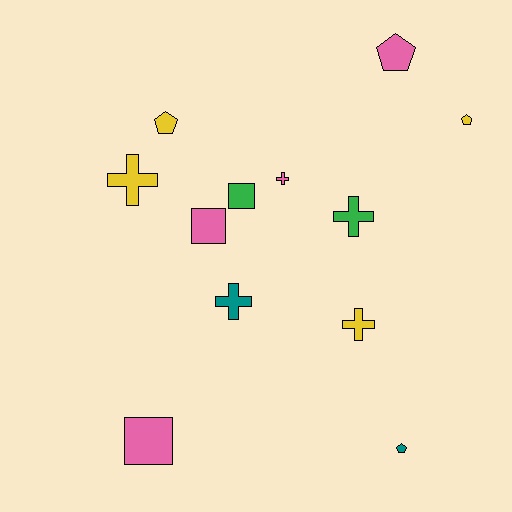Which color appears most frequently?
Pink, with 4 objects.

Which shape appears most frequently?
Cross, with 5 objects.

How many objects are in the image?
There are 12 objects.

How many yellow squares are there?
There are no yellow squares.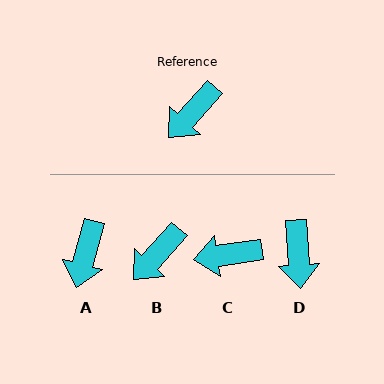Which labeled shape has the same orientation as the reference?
B.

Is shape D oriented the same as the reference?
No, it is off by about 46 degrees.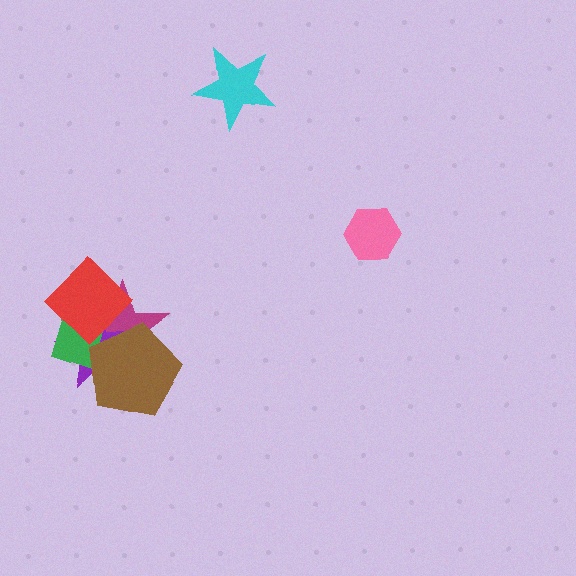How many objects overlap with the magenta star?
4 objects overlap with the magenta star.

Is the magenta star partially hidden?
Yes, it is partially covered by another shape.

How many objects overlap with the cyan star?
0 objects overlap with the cyan star.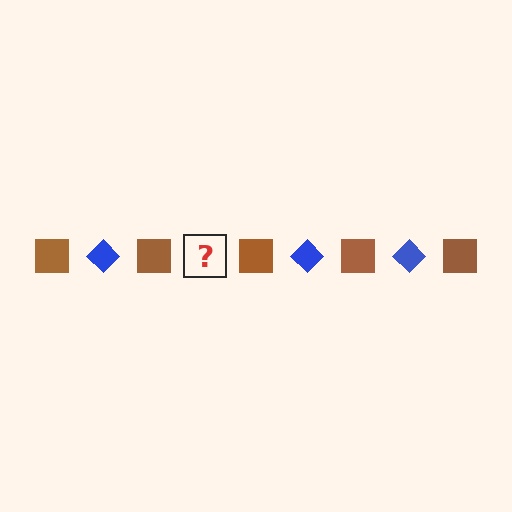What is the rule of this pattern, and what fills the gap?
The rule is that the pattern alternates between brown square and blue diamond. The gap should be filled with a blue diamond.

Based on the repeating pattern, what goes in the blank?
The blank should be a blue diamond.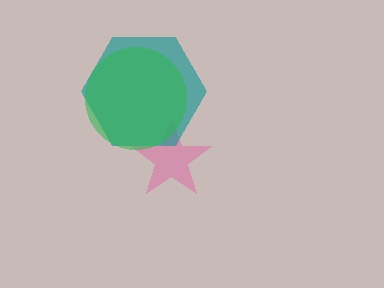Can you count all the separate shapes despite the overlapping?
Yes, there are 3 separate shapes.